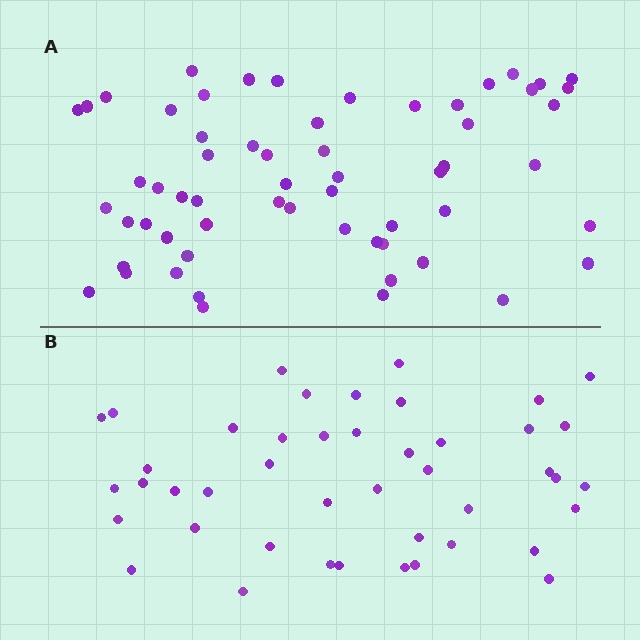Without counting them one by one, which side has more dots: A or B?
Region A (the top region) has more dots.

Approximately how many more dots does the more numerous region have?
Region A has approximately 15 more dots than region B.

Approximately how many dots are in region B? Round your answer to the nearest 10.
About 40 dots. (The exact count is 44, which rounds to 40.)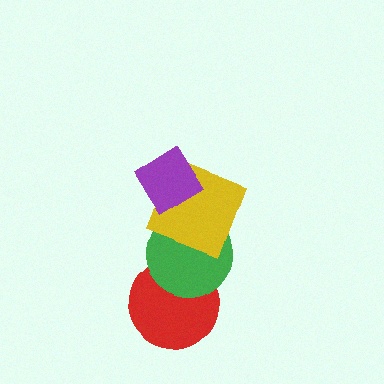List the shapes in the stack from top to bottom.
From top to bottom: the purple diamond, the yellow square, the green circle, the red circle.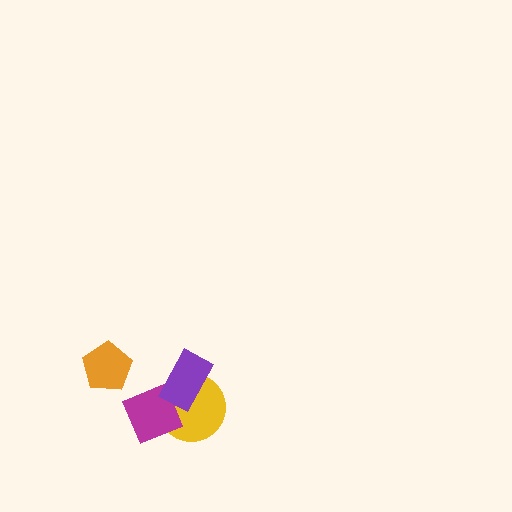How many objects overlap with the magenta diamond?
2 objects overlap with the magenta diamond.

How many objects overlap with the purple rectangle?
2 objects overlap with the purple rectangle.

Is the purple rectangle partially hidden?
No, no other shape covers it.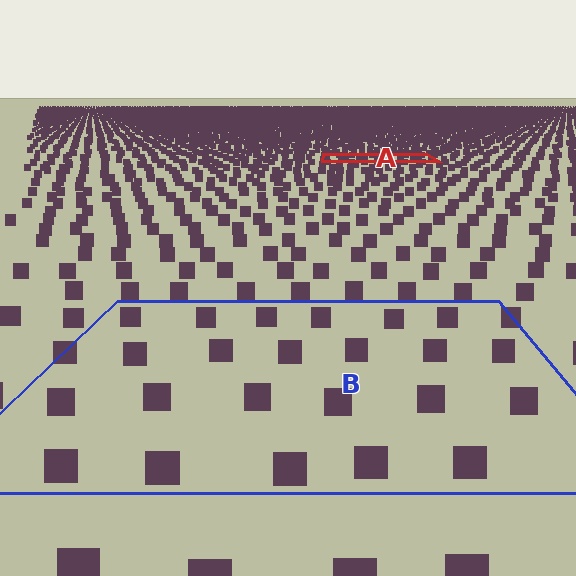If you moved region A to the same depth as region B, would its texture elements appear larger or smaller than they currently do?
They would appear larger. At a closer depth, the same texture elements are projected at a bigger on-screen size.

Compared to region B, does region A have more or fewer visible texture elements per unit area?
Region A has more texture elements per unit area — they are packed more densely because it is farther away.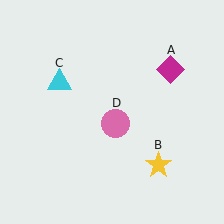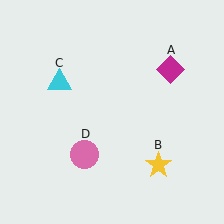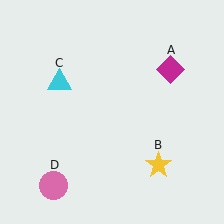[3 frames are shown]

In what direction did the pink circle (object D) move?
The pink circle (object D) moved down and to the left.